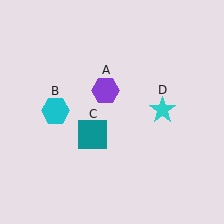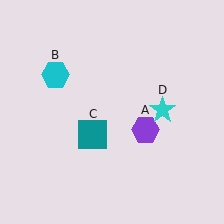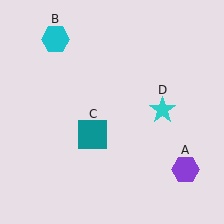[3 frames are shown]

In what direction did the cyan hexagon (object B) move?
The cyan hexagon (object B) moved up.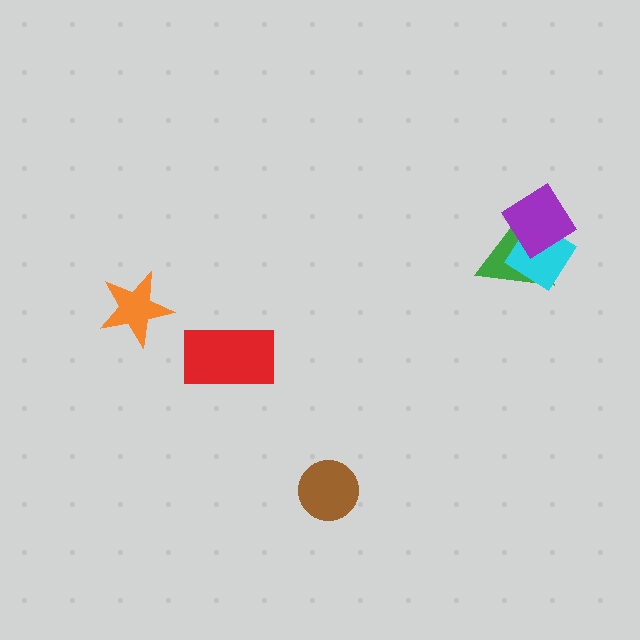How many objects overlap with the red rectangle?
0 objects overlap with the red rectangle.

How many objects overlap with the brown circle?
0 objects overlap with the brown circle.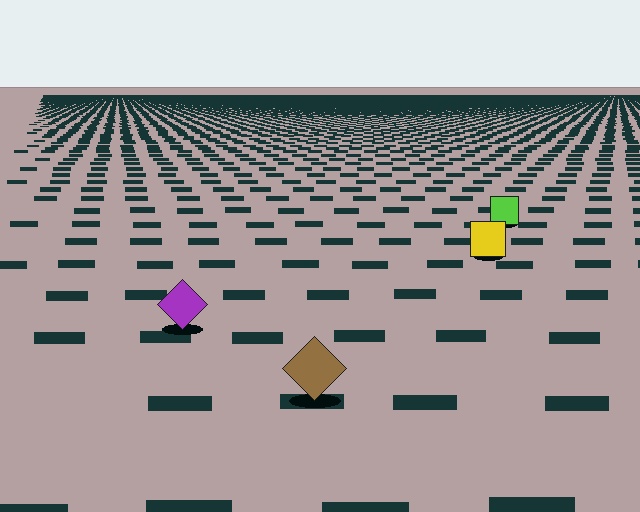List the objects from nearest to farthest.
From nearest to farthest: the brown diamond, the purple diamond, the yellow square, the lime square.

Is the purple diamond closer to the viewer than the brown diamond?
No. The brown diamond is closer — you can tell from the texture gradient: the ground texture is coarser near it.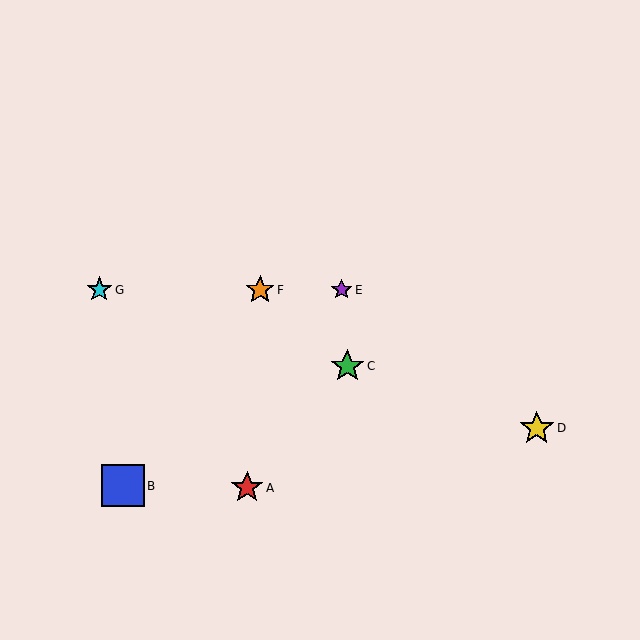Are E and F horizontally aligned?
Yes, both are at y≈290.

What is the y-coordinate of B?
Object B is at y≈486.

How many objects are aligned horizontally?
3 objects (E, F, G) are aligned horizontally.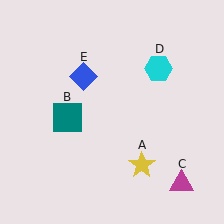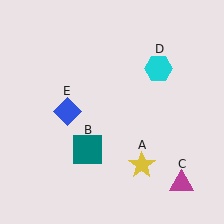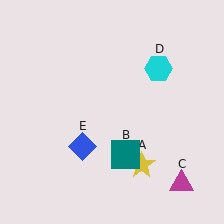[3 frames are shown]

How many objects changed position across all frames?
2 objects changed position: teal square (object B), blue diamond (object E).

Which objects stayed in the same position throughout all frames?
Yellow star (object A) and magenta triangle (object C) and cyan hexagon (object D) remained stationary.